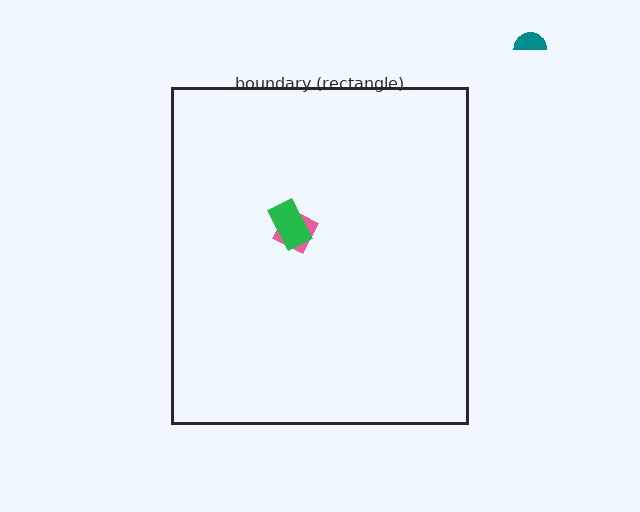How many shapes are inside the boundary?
2 inside, 1 outside.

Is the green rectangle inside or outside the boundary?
Inside.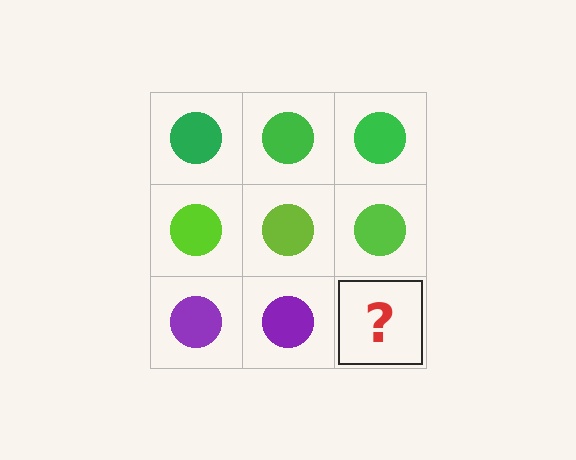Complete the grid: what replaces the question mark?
The question mark should be replaced with a purple circle.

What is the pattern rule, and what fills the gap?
The rule is that each row has a consistent color. The gap should be filled with a purple circle.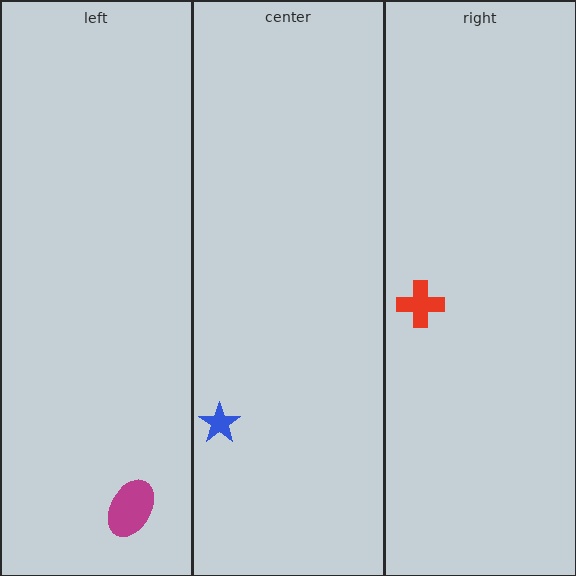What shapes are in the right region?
The red cross.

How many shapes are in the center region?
1.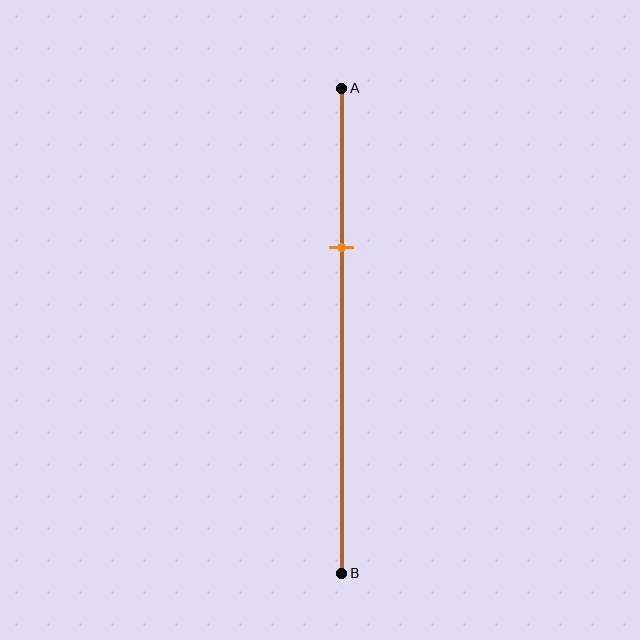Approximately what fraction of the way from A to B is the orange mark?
The orange mark is approximately 35% of the way from A to B.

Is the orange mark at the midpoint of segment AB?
No, the mark is at about 35% from A, not at the 50% midpoint.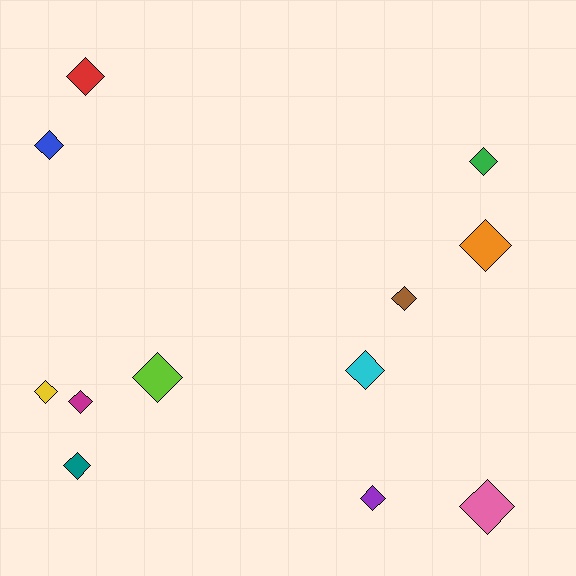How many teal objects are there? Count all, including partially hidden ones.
There is 1 teal object.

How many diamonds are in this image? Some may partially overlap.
There are 12 diamonds.